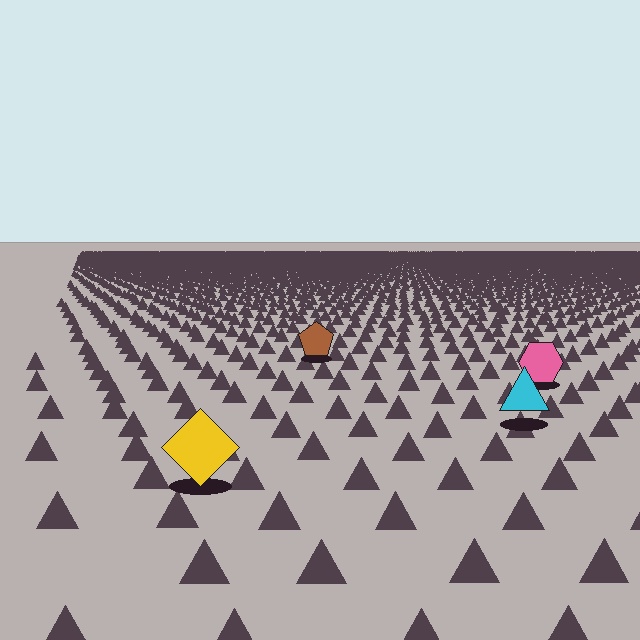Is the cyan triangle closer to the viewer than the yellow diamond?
No. The yellow diamond is closer — you can tell from the texture gradient: the ground texture is coarser near it.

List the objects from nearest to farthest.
From nearest to farthest: the yellow diamond, the cyan triangle, the pink hexagon, the brown pentagon.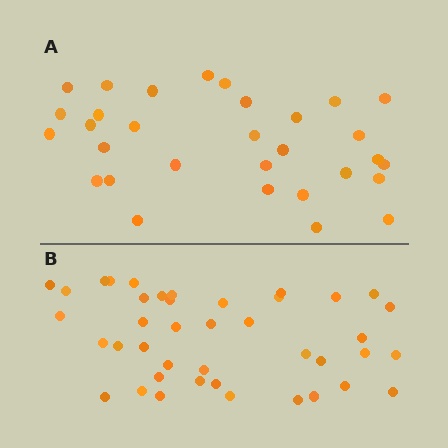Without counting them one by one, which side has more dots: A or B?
Region B (the bottom region) has more dots.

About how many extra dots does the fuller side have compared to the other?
Region B has roughly 10 or so more dots than region A.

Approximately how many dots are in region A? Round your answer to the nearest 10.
About 30 dots. (The exact count is 31, which rounds to 30.)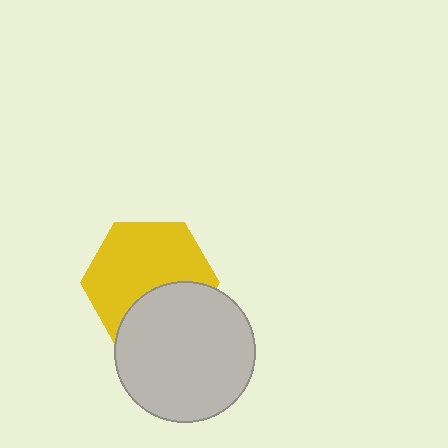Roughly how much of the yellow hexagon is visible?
Most of it is visible (roughly 66%).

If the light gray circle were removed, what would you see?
You would see the complete yellow hexagon.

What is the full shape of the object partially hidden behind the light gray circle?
The partially hidden object is a yellow hexagon.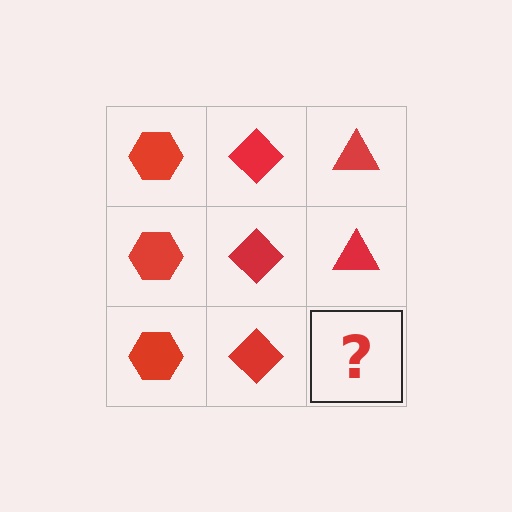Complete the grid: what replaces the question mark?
The question mark should be replaced with a red triangle.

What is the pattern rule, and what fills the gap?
The rule is that each column has a consistent shape. The gap should be filled with a red triangle.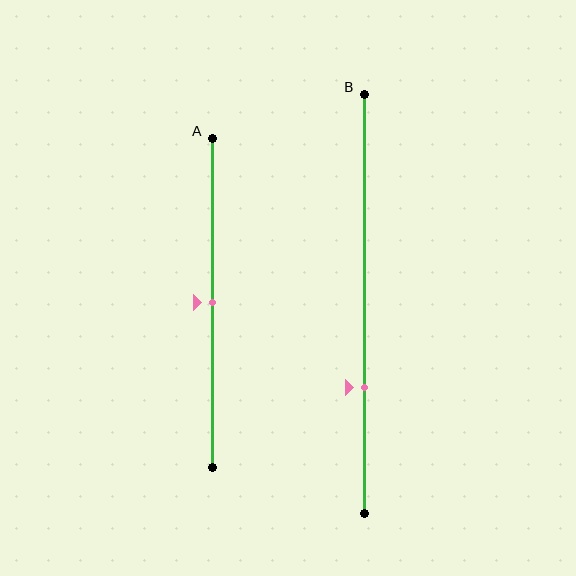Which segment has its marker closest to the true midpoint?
Segment A has its marker closest to the true midpoint.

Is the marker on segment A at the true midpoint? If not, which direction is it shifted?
Yes, the marker on segment A is at the true midpoint.